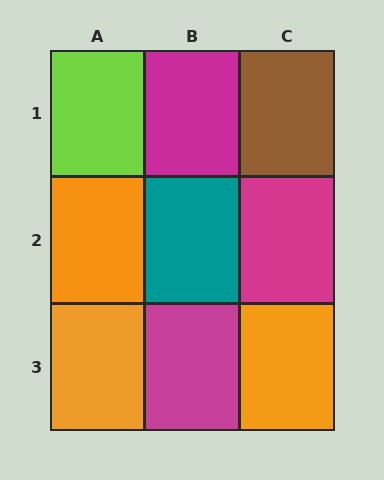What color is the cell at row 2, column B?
Teal.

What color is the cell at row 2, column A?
Orange.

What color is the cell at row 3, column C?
Orange.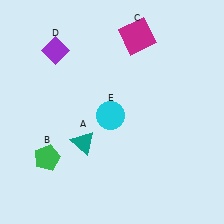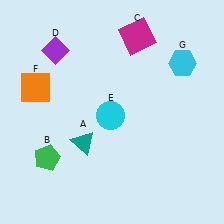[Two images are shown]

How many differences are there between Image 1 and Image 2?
There are 2 differences between the two images.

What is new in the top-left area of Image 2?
An orange square (F) was added in the top-left area of Image 2.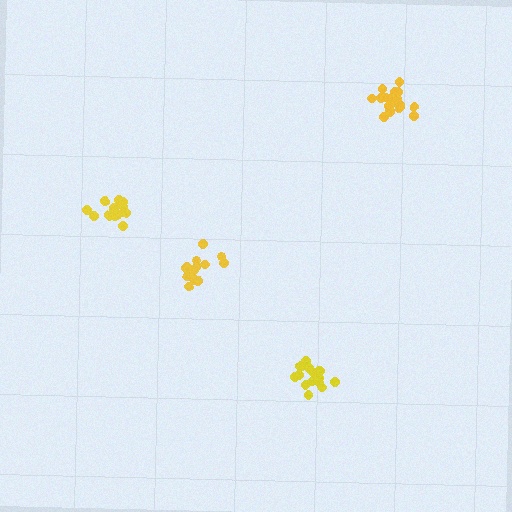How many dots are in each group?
Group 1: 14 dots, Group 2: 18 dots, Group 3: 15 dots, Group 4: 18 dots (65 total).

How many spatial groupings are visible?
There are 4 spatial groupings.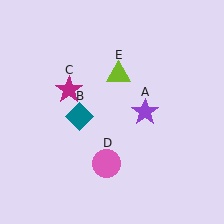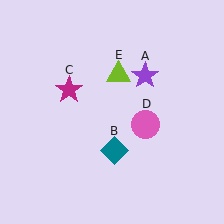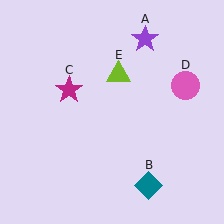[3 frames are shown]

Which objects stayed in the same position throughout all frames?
Magenta star (object C) and lime triangle (object E) remained stationary.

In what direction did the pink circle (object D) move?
The pink circle (object D) moved up and to the right.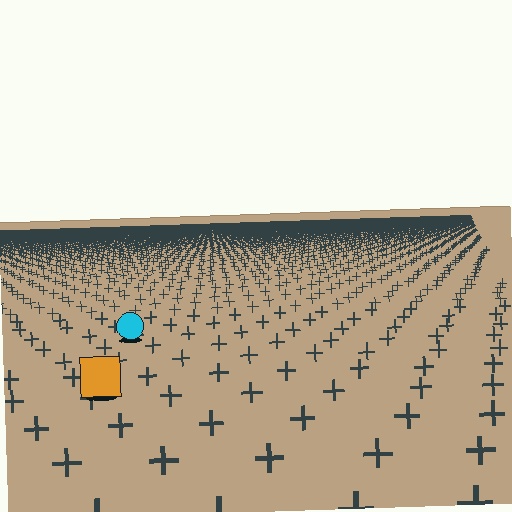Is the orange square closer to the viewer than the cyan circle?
Yes. The orange square is closer — you can tell from the texture gradient: the ground texture is coarser near it.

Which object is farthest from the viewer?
The cyan circle is farthest from the viewer. It appears smaller and the ground texture around it is denser.